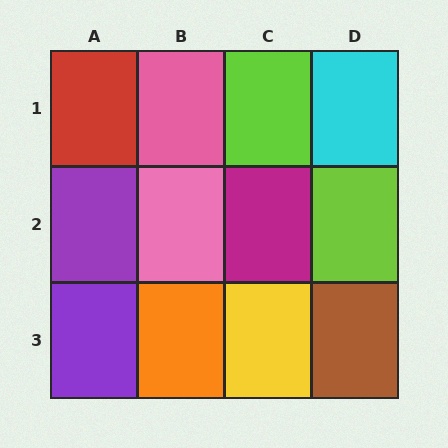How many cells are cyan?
1 cell is cyan.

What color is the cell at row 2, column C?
Magenta.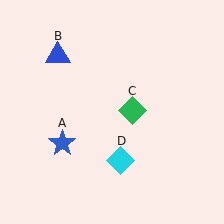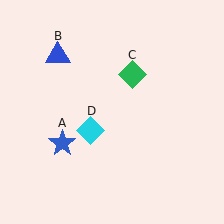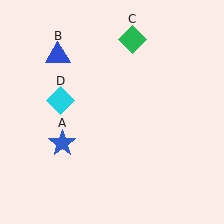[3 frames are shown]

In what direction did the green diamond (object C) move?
The green diamond (object C) moved up.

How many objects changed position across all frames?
2 objects changed position: green diamond (object C), cyan diamond (object D).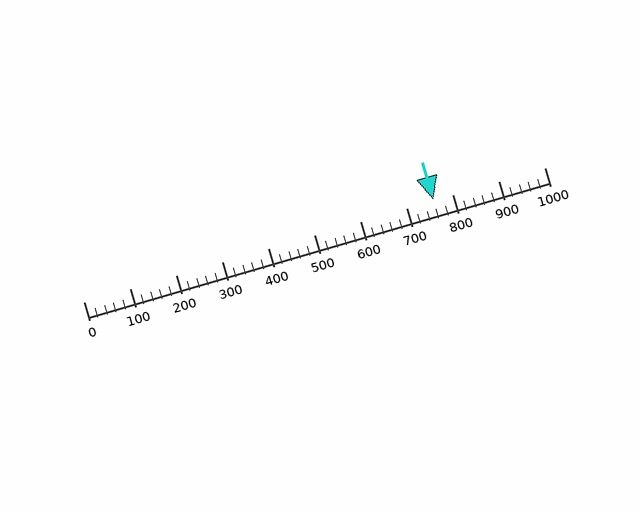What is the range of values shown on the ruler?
The ruler shows values from 0 to 1000.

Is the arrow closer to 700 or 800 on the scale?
The arrow is closer to 800.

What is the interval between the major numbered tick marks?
The major tick marks are spaced 100 units apart.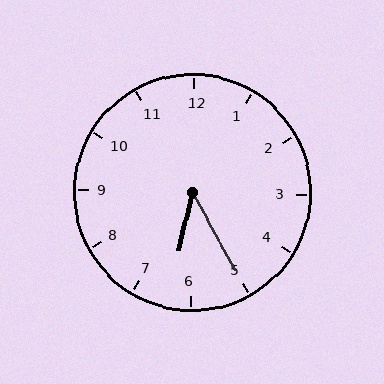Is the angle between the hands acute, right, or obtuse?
It is acute.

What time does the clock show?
6:25.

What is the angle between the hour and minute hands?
Approximately 42 degrees.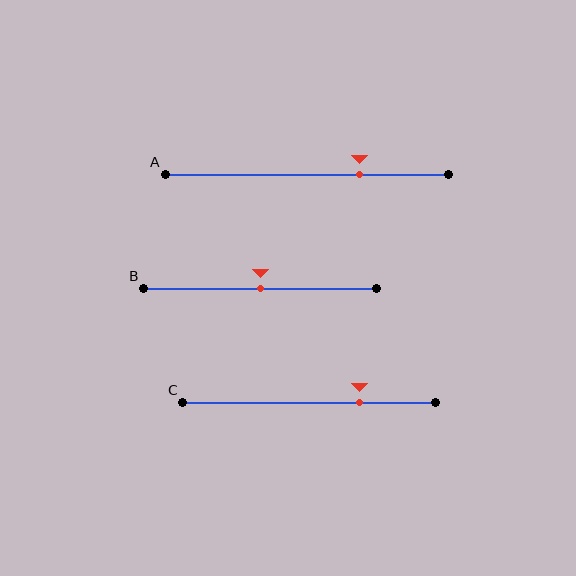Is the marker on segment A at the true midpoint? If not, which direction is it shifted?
No, the marker on segment A is shifted to the right by about 19% of the segment length.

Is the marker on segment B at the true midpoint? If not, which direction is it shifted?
Yes, the marker on segment B is at the true midpoint.